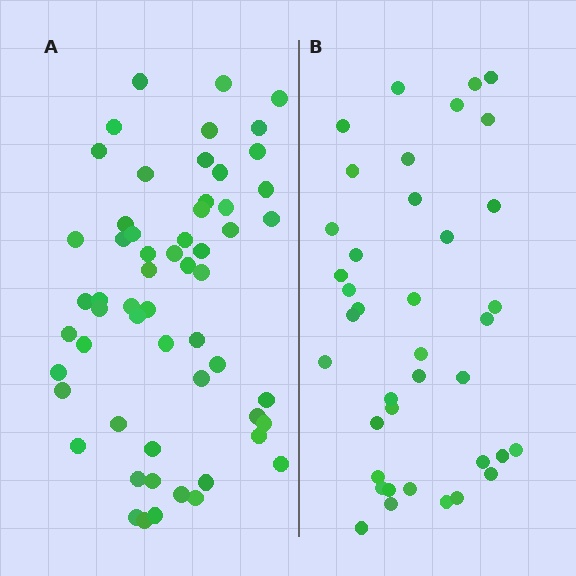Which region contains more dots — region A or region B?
Region A (the left region) has more dots.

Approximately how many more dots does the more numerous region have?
Region A has approximately 20 more dots than region B.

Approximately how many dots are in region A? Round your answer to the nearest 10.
About 60 dots. (The exact count is 58, which rounds to 60.)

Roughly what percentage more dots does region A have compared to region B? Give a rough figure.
About 50% more.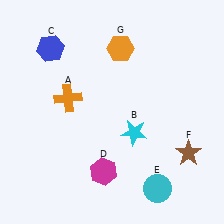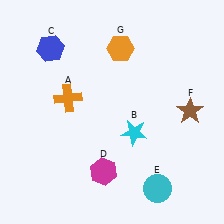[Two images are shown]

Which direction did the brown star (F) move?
The brown star (F) moved up.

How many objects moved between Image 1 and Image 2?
1 object moved between the two images.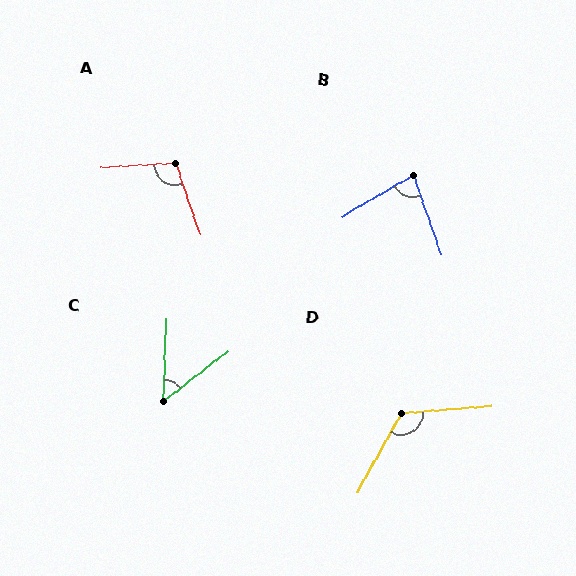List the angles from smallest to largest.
C (50°), B (78°), A (105°), D (123°).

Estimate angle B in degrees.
Approximately 78 degrees.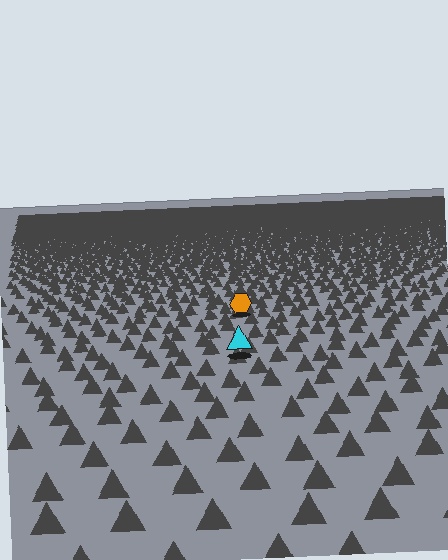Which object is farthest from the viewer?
The orange hexagon is farthest from the viewer. It appears smaller and the ground texture around it is denser.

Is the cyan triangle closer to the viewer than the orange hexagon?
Yes. The cyan triangle is closer — you can tell from the texture gradient: the ground texture is coarser near it.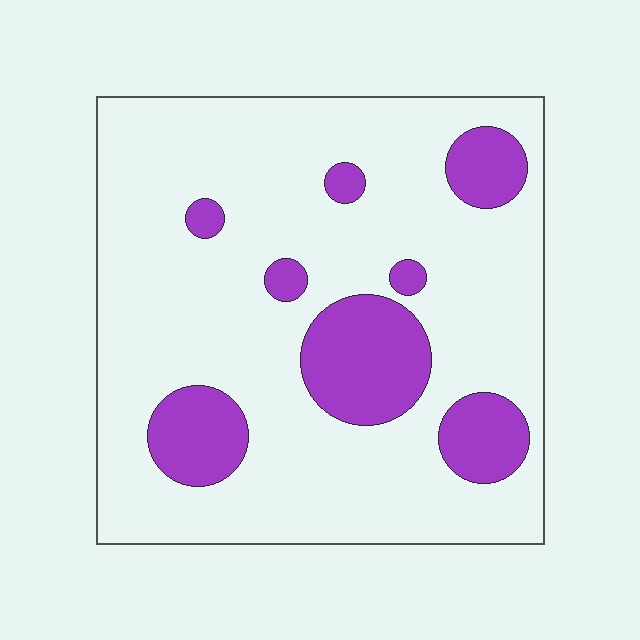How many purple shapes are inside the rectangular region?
8.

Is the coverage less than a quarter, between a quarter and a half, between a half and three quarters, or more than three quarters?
Less than a quarter.